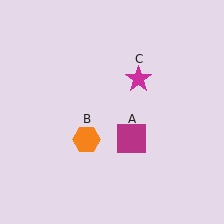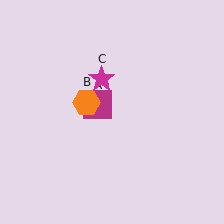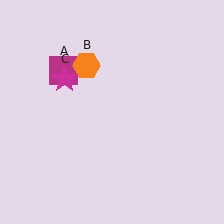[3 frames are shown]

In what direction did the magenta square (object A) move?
The magenta square (object A) moved up and to the left.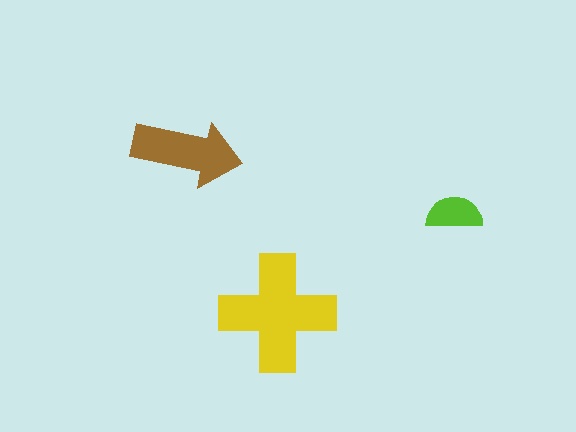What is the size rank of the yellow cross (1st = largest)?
1st.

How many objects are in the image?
There are 3 objects in the image.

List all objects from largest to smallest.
The yellow cross, the brown arrow, the lime semicircle.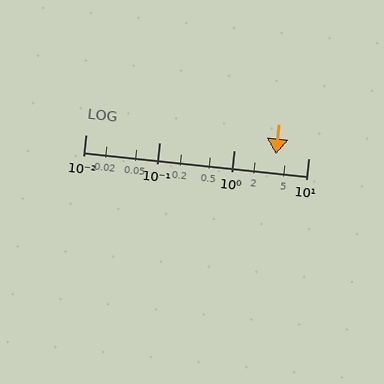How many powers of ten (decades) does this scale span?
The scale spans 3 decades, from 0.01 to 10.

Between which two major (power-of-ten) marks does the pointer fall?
The pointer is between 1 and 10.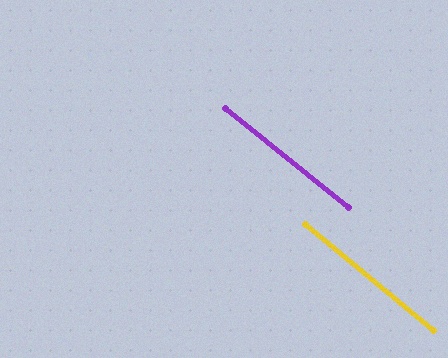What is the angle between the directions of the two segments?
Approximately 1 degree.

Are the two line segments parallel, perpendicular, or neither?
Parallel — their directions differ by only 1.3°.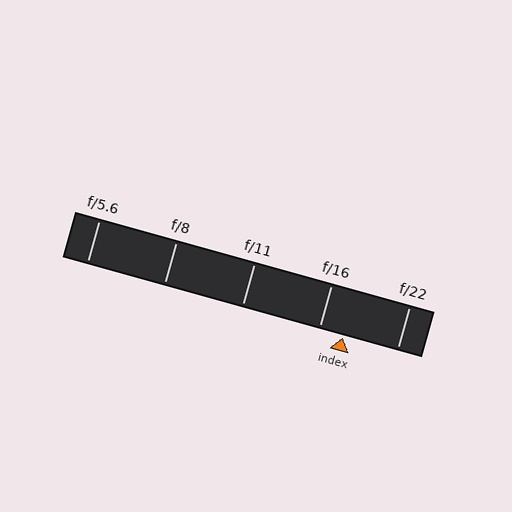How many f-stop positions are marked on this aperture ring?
There are 5 f-stop positions marked.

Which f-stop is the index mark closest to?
The index mark is closest to f/16.